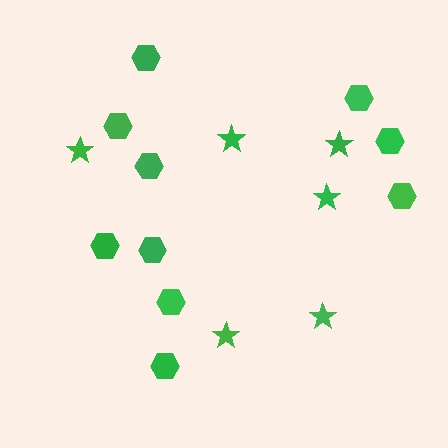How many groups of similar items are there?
There are 2 groups: one group of stars (6) and one group of hexagons (10).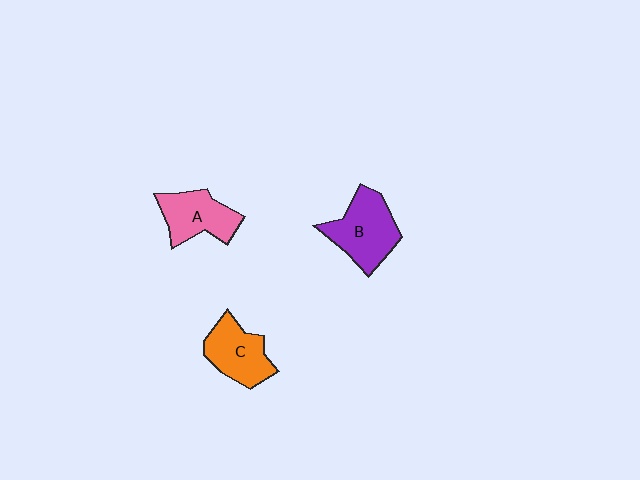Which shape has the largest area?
Shape B (purple).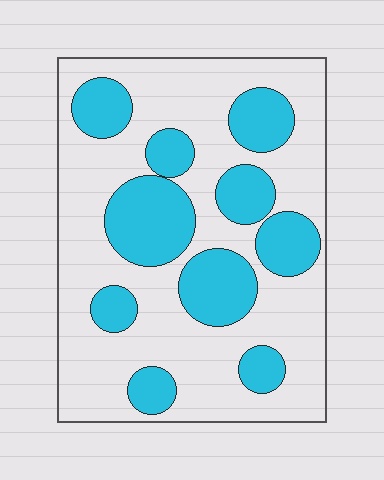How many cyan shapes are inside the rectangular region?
10.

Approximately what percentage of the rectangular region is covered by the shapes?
Approximately 30%.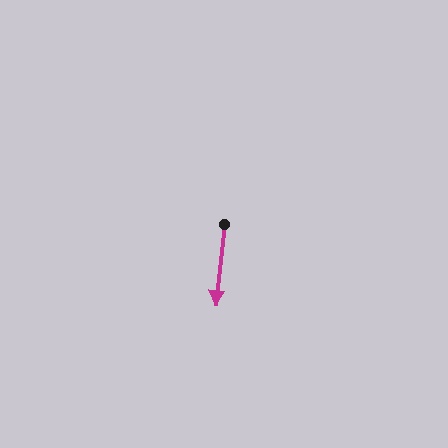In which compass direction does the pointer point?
South.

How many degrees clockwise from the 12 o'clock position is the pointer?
Approximately 186 degrees.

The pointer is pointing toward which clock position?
Roughly 6 o'clock.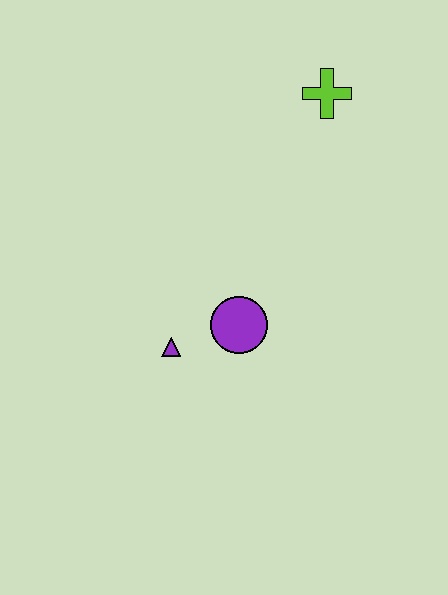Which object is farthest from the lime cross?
The purple triangle is farthest from the lime cross.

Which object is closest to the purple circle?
The purple triangle is closest to the purple circle.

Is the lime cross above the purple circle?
Yes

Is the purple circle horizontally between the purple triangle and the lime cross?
Yes